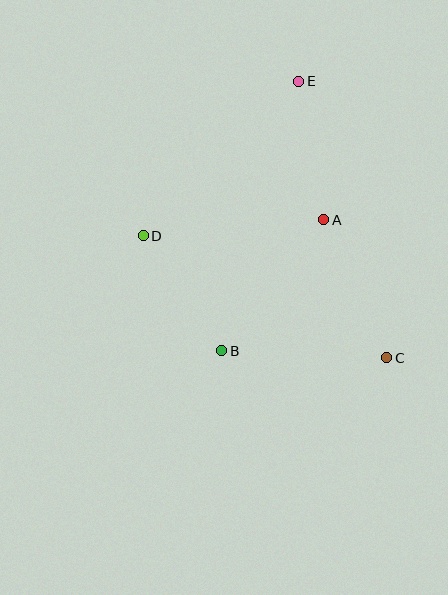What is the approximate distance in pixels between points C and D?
The distance between C and D is approximately 272 pixels.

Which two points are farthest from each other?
Points C and E are farthest from each other.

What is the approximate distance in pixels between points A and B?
The distance between A and B is approximately 166 pixels.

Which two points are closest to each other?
Points B and D are closest to each other.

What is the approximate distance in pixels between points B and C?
The distance between B and C is approximately 165 pixels.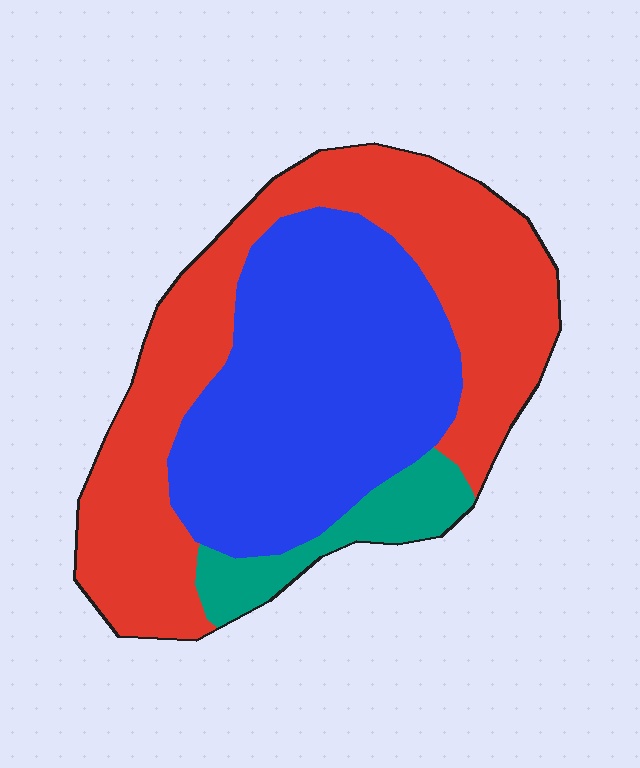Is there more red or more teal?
Red.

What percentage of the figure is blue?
Blue takes up between a quarter and a half of the figure.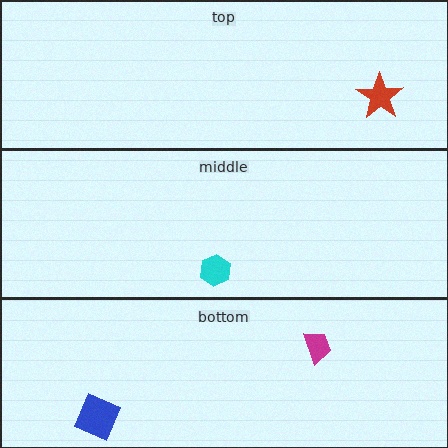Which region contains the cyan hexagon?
The middle region.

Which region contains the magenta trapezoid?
The bottom region.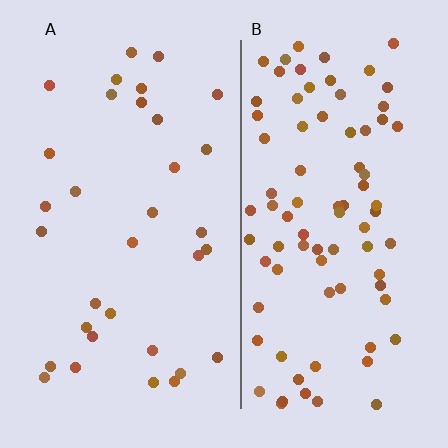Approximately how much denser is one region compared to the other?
Approximately 2.6× — region B over region A.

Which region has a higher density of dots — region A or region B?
B (the right).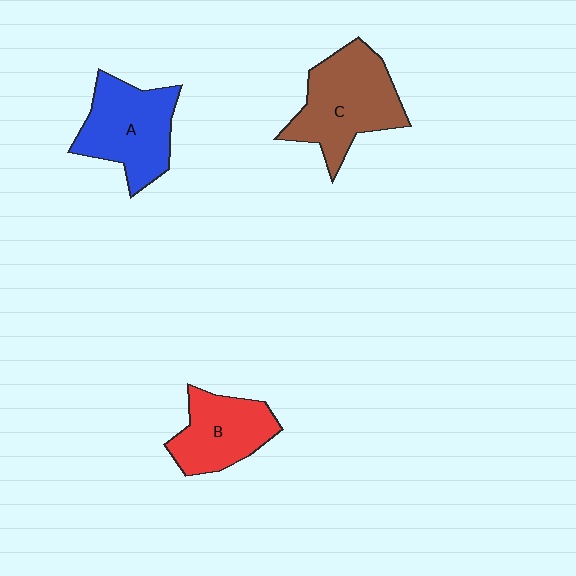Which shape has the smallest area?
Shape B (red).